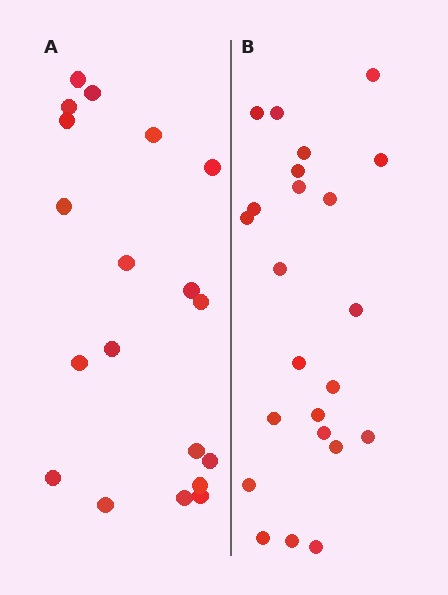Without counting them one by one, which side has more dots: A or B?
Region B (the right region) has more dots.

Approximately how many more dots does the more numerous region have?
Region B has about 4 more dots than region A.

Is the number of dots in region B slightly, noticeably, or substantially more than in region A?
Region B has only slightly more — the two regions are fairly close. The ratio is roughly 1.2 to 1.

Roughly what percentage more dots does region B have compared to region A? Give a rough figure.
About 20% more.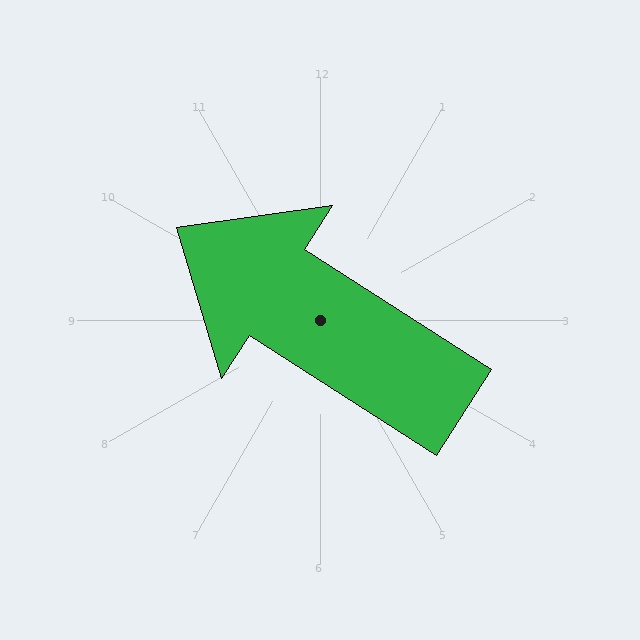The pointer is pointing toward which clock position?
Roughly 10 o'clock.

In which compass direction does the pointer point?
Northwest.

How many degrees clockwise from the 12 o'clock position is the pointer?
Approximately 303 degrees.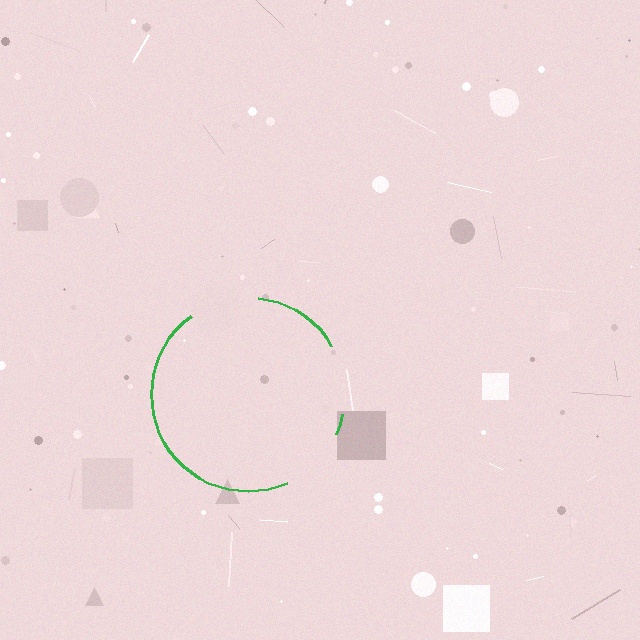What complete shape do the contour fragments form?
The contour fragments form a circle.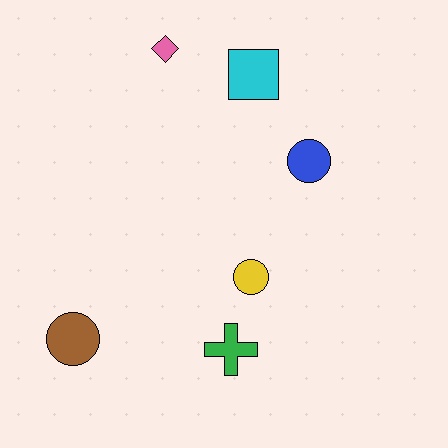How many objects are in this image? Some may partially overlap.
There are 6 objects.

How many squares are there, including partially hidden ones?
There is 1 square.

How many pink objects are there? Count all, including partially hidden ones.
There is 1 pink object.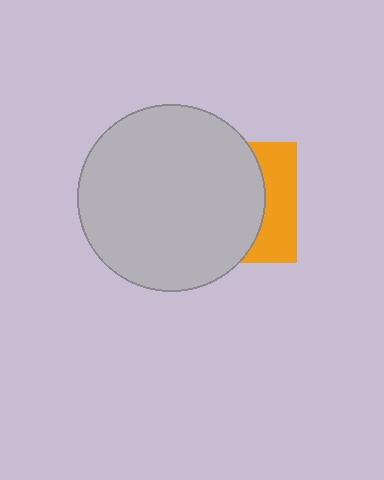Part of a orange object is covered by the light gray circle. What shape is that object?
It is a square.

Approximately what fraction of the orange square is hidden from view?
Roughly 68% of the orange square is hidden behind the light gray circle.